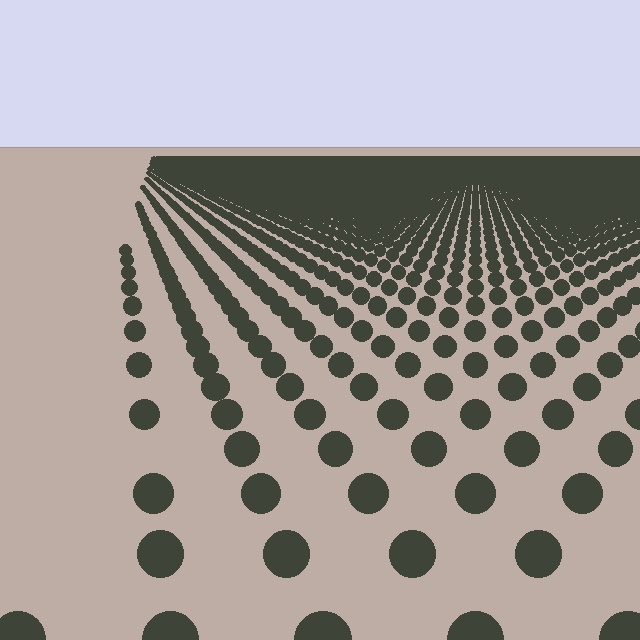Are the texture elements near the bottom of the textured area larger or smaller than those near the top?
Larger. Near the bottom, elements are closer to the viewer and appear at a bigger on-screen size.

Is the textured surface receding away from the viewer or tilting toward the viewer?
The surface is receding away from the viewer. Texture elements get smaller and denser toward the top.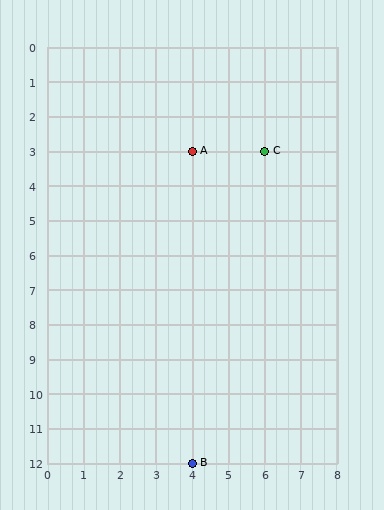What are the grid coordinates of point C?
Point C is at grid coordinates (6, 3).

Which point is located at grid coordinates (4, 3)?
Point A is at (4, 3).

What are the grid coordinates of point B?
Point B is at grid coordinates (4, 12).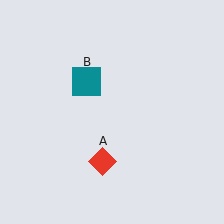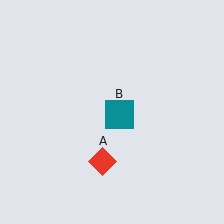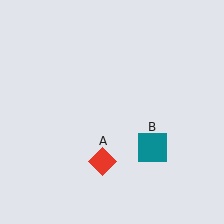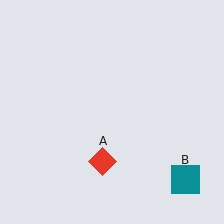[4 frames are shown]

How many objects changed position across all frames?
1 object changed position: teal square (object B).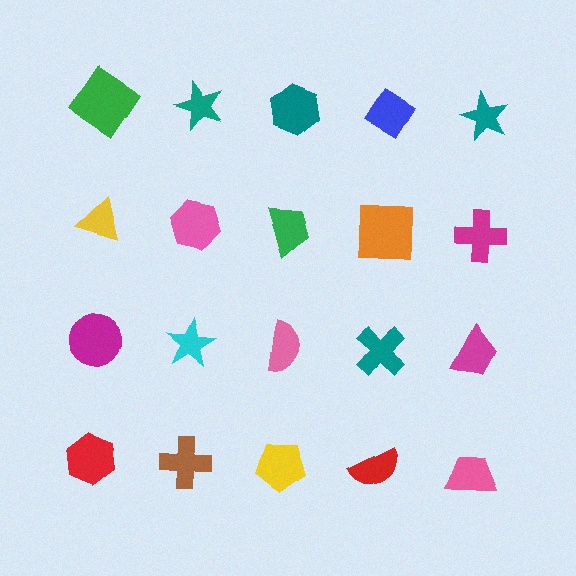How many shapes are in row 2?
5 shapes.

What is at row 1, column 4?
A blue diamond.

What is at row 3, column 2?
A cyan star.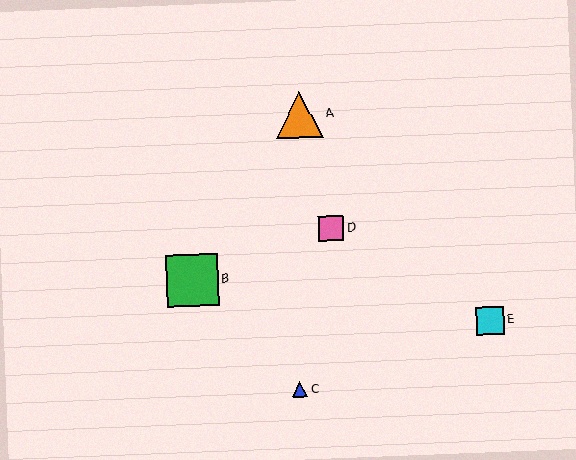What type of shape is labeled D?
Shape D is a pink square.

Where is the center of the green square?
The center of the green square is at (192, 280).